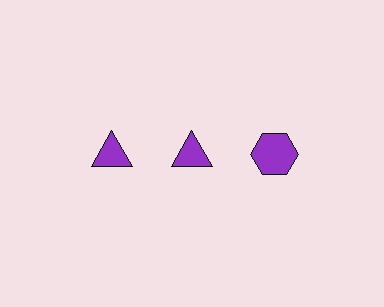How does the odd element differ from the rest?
It has a different shape: hexagon instead of triangle.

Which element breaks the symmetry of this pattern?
The purple hexagon in the top row, center column breaks the symmetry. All other shapes are purple triangles.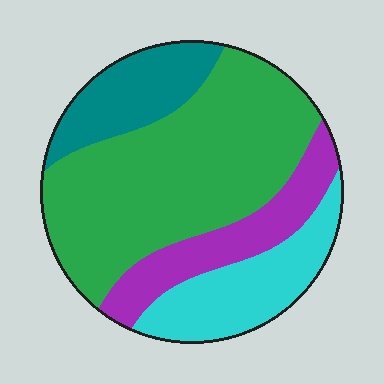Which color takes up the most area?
Green, at roughly 50%.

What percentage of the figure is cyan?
Cyan takes up about one fifth (1/5) of the figure.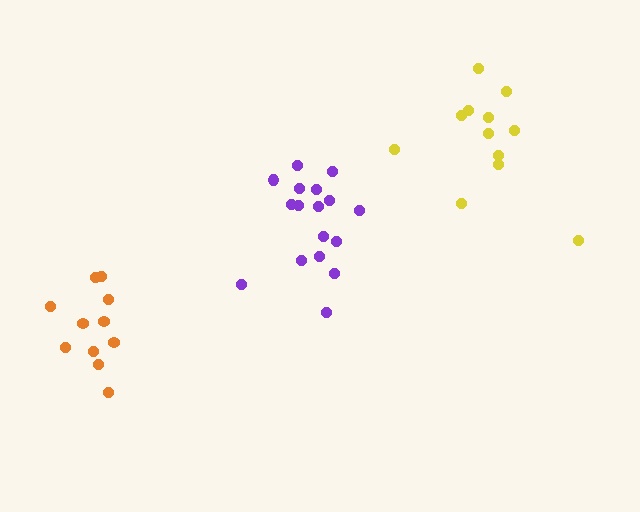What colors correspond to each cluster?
The clusters are colored: purple, yellow, orange.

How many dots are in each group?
Group 1: 17 dots, Group 2: 12 dots, Group 3: 11 dots (40 total).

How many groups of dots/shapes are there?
There are 3 groups.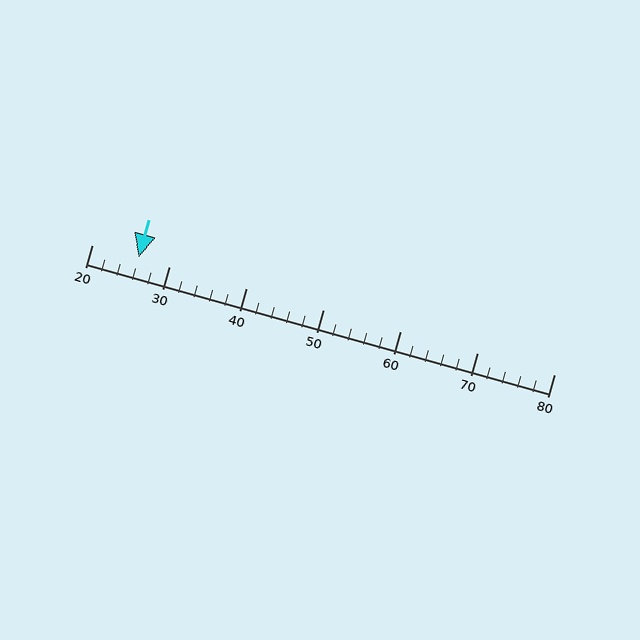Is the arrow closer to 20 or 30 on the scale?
The arrow is closer to 30.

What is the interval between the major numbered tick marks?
The major tick marks are spaced 10 units apart.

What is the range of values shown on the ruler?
The ruler shows values from 20 to 80.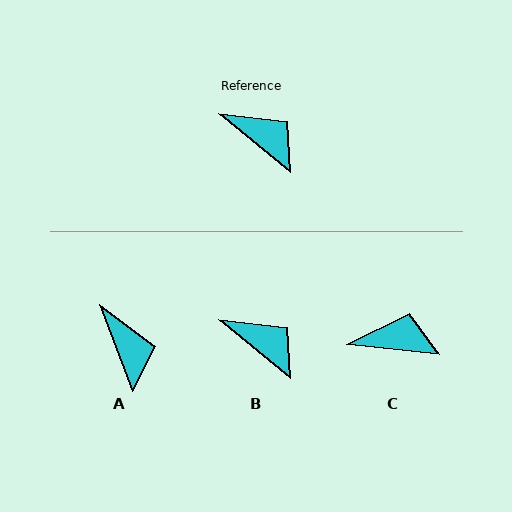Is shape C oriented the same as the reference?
No, it is off by about 33 degrees.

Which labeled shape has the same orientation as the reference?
B.